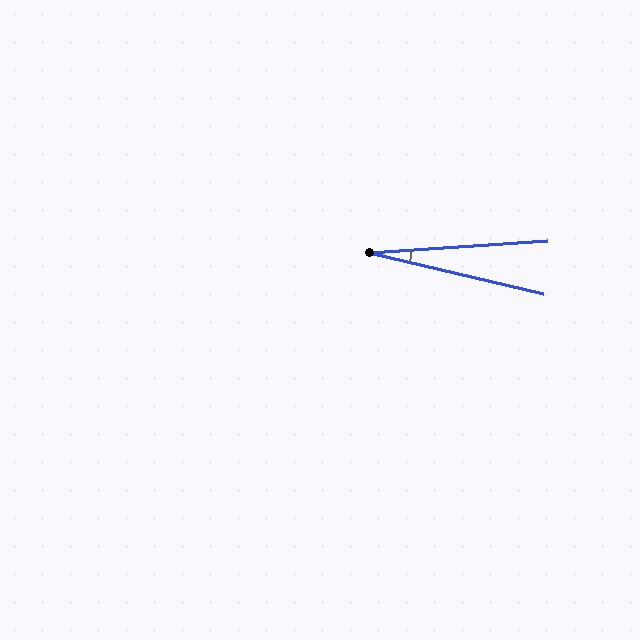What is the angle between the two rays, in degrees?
Approximately 17 degrees.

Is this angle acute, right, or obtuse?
It is acute.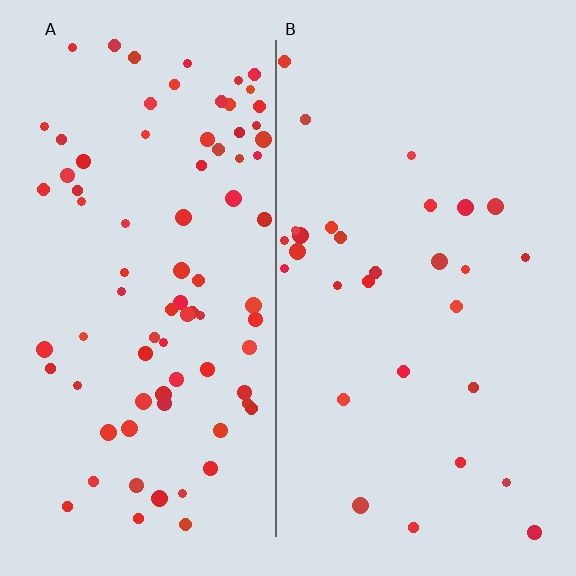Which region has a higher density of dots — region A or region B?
A (the left).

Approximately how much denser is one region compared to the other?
Approximately 2.8× — region A over region B.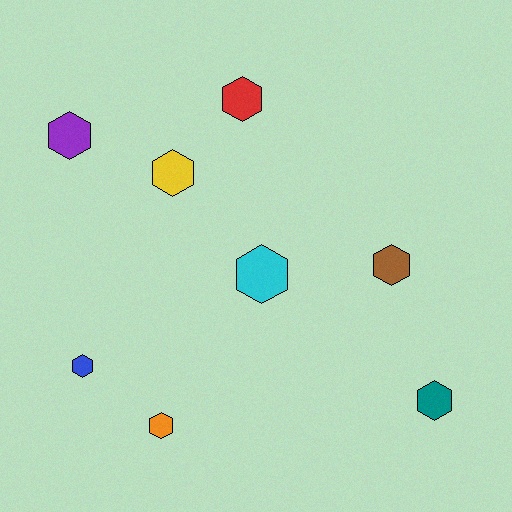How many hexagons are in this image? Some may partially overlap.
There are 8 hexagons.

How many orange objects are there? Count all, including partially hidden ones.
There is 1 orange object.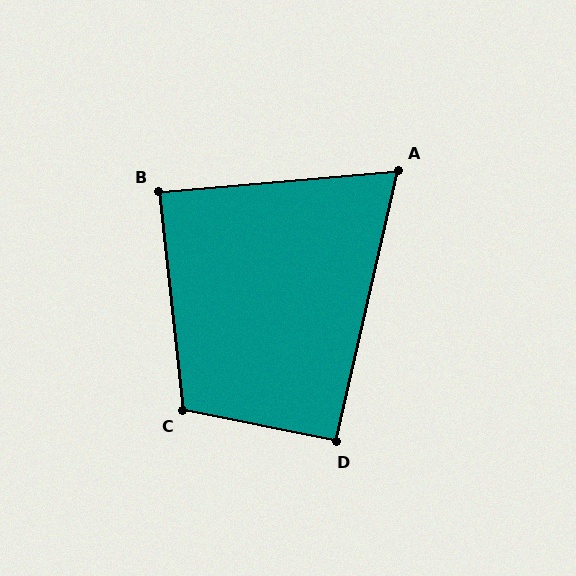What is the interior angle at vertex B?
Approximately 89 degrees (approximately right).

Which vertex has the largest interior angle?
C, at approximately 108 degrees.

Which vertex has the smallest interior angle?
A, at approximately 72 degrees.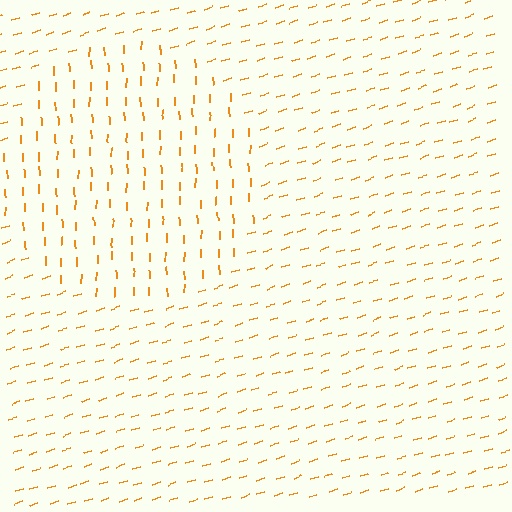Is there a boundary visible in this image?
Yes, there is a texture boundary formed by a change in line orientation.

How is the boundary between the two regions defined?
The boundary is defined purely by a change in line orientation (approximately 72 degrees difference). All lines are the same color and thickness.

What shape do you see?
I see a circle.